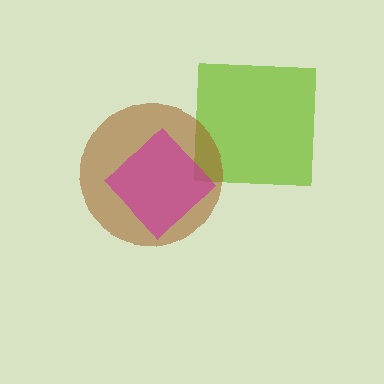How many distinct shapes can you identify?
There are 3 distinct shapes: a lime square, a brown circle, a magenta diamond.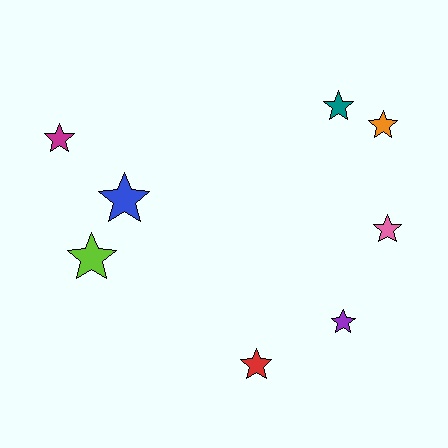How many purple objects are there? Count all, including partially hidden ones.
There is 1 purple object.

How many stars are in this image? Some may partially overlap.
There are 8 stars.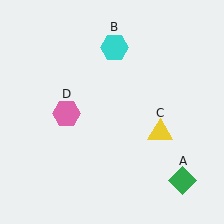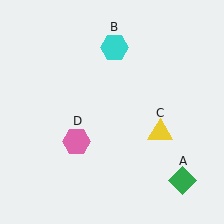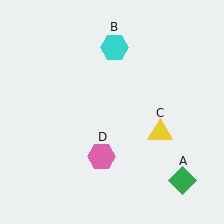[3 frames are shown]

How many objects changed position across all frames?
1 object changed position: pink hexagon (object D).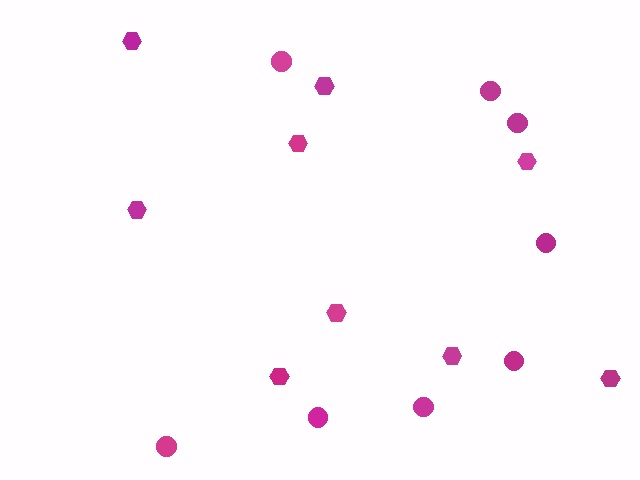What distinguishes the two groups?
There are 2 groups: one group of circles (8) and one group of hexagons (9).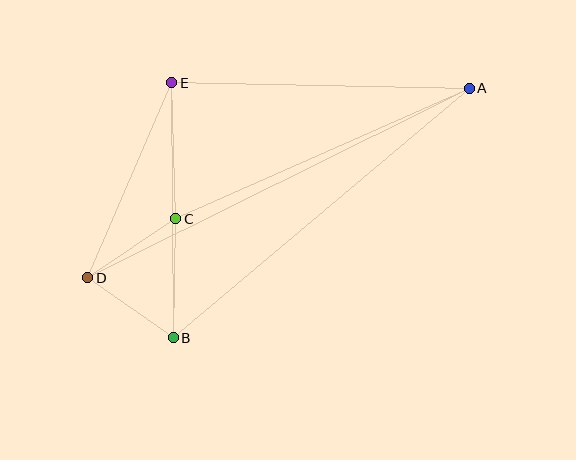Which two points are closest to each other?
Points B and D are closest to each other.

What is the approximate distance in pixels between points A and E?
The distance between A and E is approximately 297 pixels.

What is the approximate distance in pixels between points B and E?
The distance between B and E is approximately 255 pixels.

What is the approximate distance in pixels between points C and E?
The distance between C and E is approximately 136 pixels.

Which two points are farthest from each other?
Points A and D are farthest from each other.